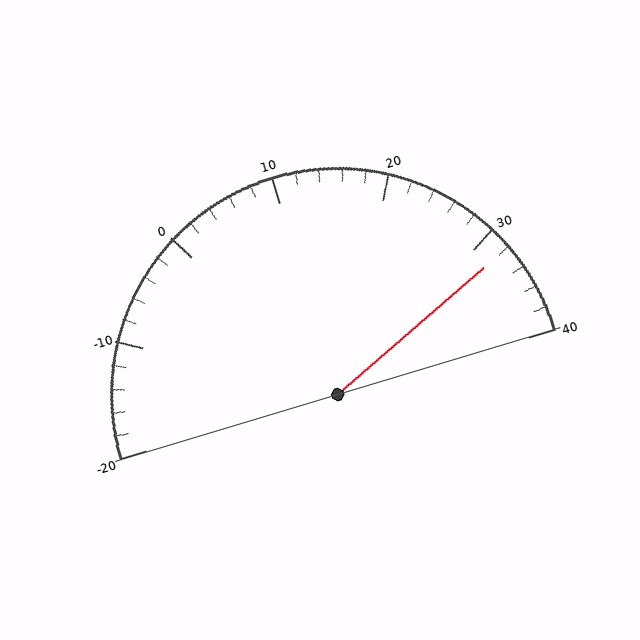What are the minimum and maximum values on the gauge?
The gauge ranges from -20 to 40.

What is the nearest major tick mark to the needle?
The nearest major tick mark is 30.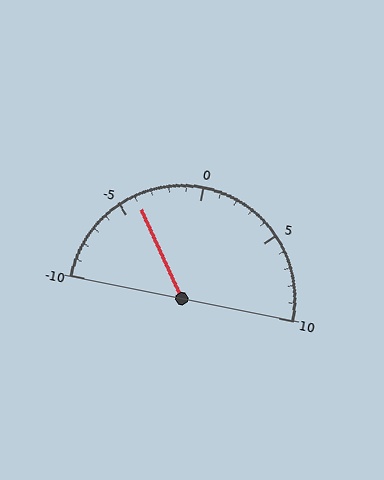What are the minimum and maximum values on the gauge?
The gauge ranges from -10 to 10.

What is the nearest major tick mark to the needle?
The nearest major tick mark is -5.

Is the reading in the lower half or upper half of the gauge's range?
The reading is in the lower half of the range (-10 to 10).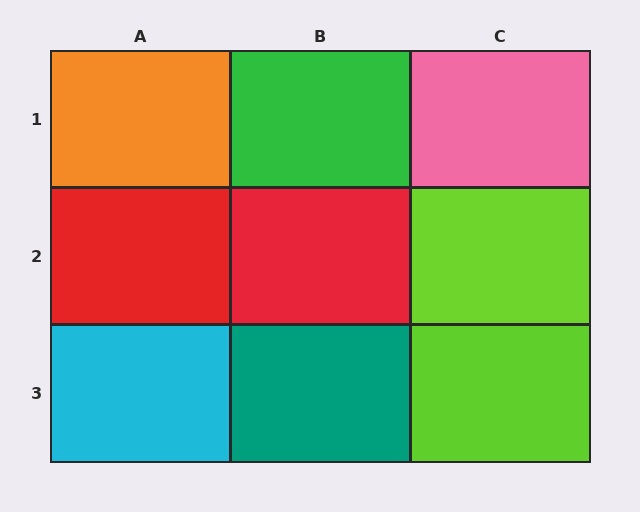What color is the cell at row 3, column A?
Cyan.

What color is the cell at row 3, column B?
Teal.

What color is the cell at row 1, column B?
Green.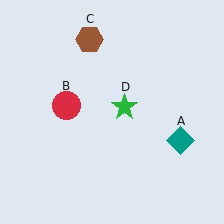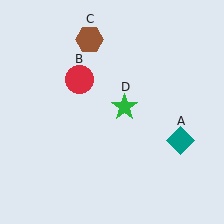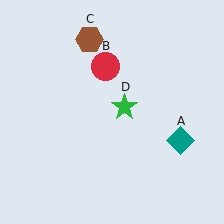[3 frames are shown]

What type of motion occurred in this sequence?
The red circle (object B) rotated clockwise around the center of the scene.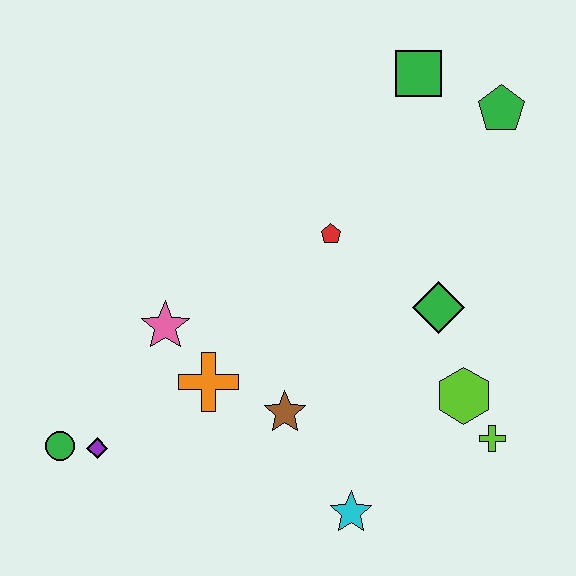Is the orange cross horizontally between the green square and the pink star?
Yes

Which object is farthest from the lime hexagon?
The green circle is farthest from the lime hexagon.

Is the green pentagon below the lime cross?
No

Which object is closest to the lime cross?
The lime hexagon is closest to the lime cross.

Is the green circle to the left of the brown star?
Yes